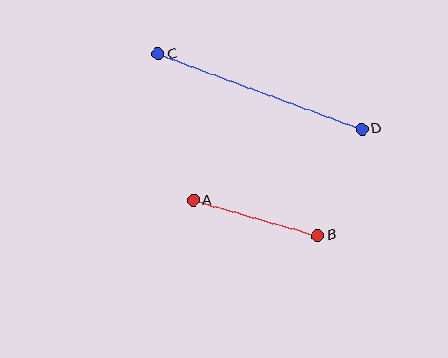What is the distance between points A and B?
The distance is approximately 129 pixels.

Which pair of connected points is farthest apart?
Points C and D are farthest apart.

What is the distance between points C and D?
The distance is approximately 217 pixels.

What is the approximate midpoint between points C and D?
The midpoint is at approximately (260, 91) pixels.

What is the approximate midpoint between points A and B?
The midpoint is at approximately (256, 218) pixels.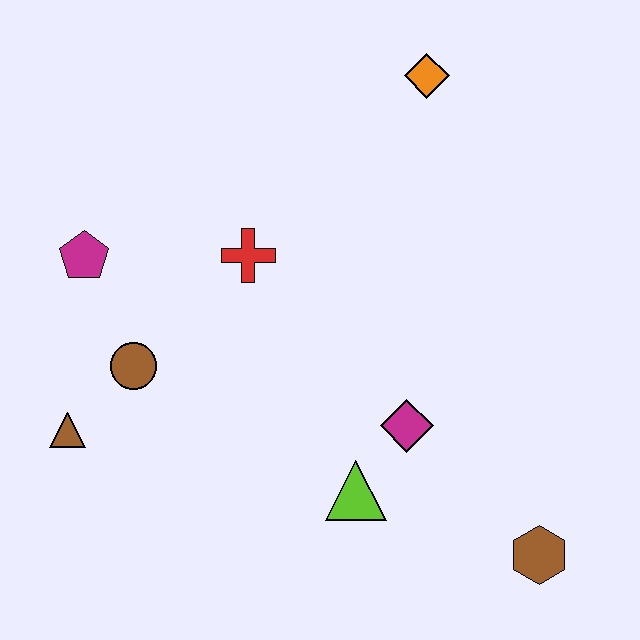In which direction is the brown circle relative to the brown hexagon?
The brown circle is to the left of the brown hexagon.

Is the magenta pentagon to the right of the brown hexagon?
No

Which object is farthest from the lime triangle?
The orange diamond is farthest from the lime triangle.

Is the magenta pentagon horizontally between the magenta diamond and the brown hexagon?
No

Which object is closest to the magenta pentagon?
The brown circle is closest to the magenta pentagon.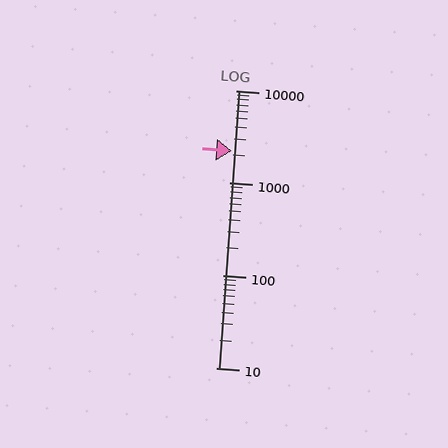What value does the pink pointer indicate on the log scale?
The pointer indicates approximately 2200.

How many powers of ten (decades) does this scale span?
The scale spans 3 decades, from 10 to 10000.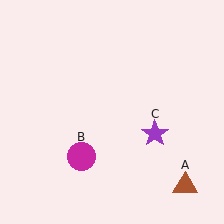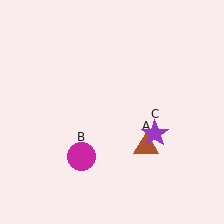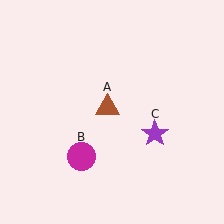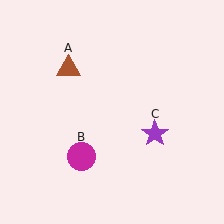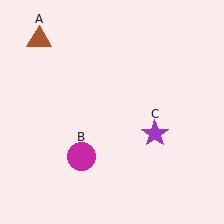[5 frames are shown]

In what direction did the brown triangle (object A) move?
The brown triangle (object A) moved up and to the left.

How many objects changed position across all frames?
1 object changed position: brown triangle (object A).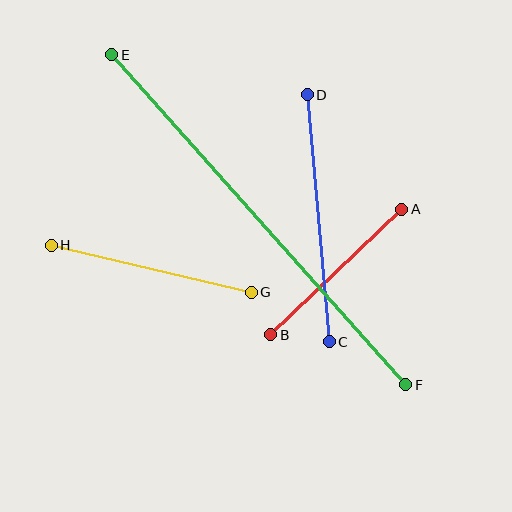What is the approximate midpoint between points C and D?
The midpoint is at approximately (318, 218) pixels.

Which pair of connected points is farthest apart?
Points E and F are farthest apart.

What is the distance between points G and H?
The distance is approximately 206 pixels.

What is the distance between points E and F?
The distance is approximately 442 pixels.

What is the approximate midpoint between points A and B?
The midpoint is at approximately (336, 272) pixels.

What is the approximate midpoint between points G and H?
The midpoint is at approximately (151, 269) pixels.